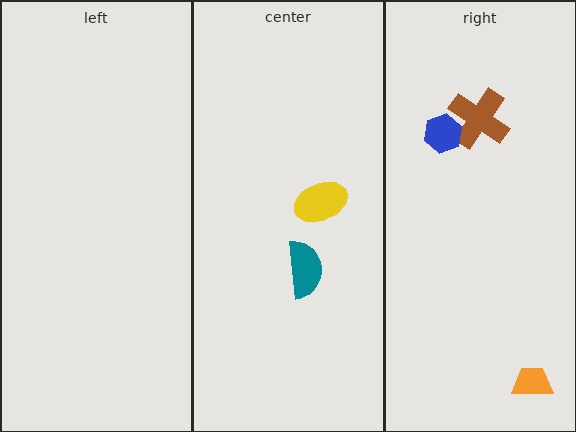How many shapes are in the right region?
3.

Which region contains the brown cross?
The right region.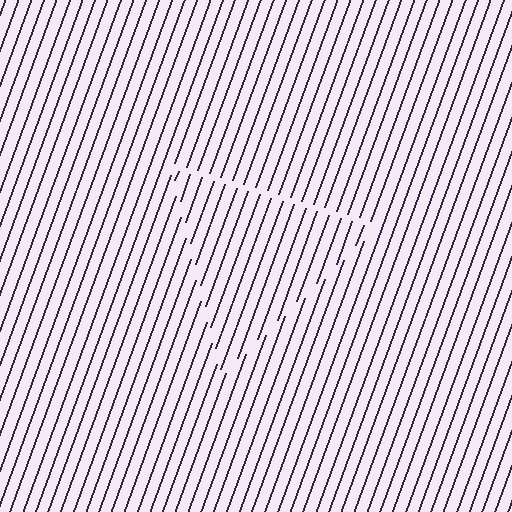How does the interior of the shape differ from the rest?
The interior of the shape contains the same grating, shifted by half a period — the contour is defined by the phase discontinuity where line-ends from the inner and outer gratings abut.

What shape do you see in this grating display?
An illusory triangle. The interior of the shape contains the same grating, shifted by half a period — the contour is defined by the phase discontinuity where line-ends from the inner and outer gratings abut.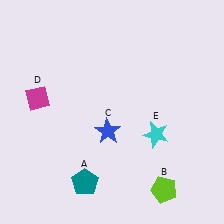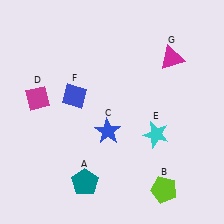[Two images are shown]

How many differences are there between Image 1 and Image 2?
There are 2 differences between the two images.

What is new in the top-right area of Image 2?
A magenta triangle (G) was added in the top-right area of Image 2.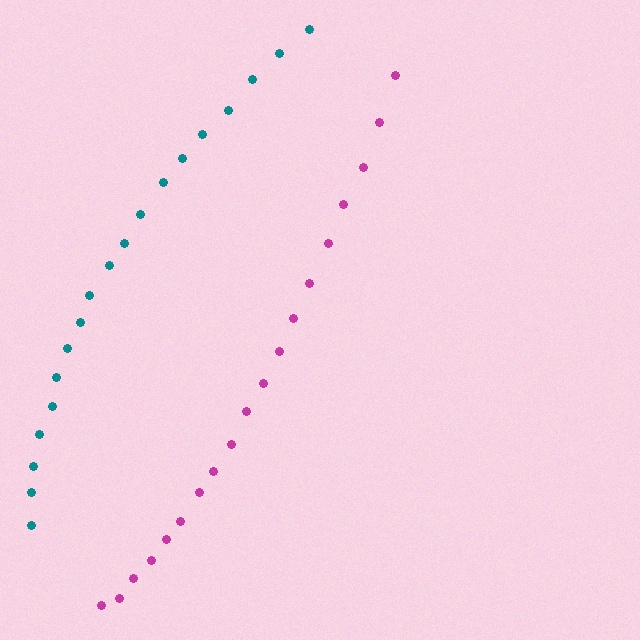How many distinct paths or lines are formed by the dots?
There are 2 distinct paths.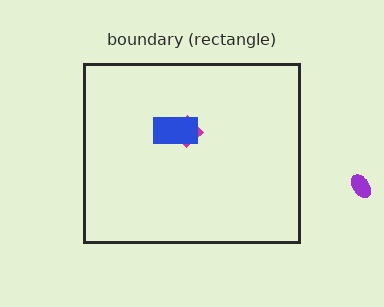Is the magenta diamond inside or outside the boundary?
Inside.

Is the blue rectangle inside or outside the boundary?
Inside.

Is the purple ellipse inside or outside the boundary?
Outside.